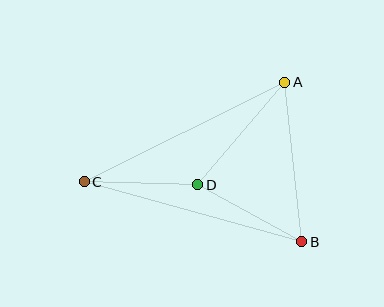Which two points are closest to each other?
Points C and D are closest to each other.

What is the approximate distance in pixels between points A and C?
The distance between A and C is approximately 224 pixels.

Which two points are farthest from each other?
Points B and C are farthest from each other.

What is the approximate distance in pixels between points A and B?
The distance between A and B is approximately 160 pixels.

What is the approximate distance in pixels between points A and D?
The distance between A and D is approximately 134 pixels.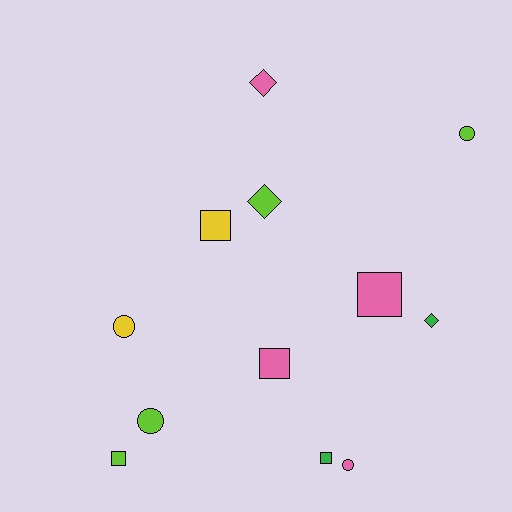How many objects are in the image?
There are 12 objects.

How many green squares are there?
There is 1 green square.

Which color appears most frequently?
Pink, with 4 objects.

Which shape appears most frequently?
Square, with 5 objects.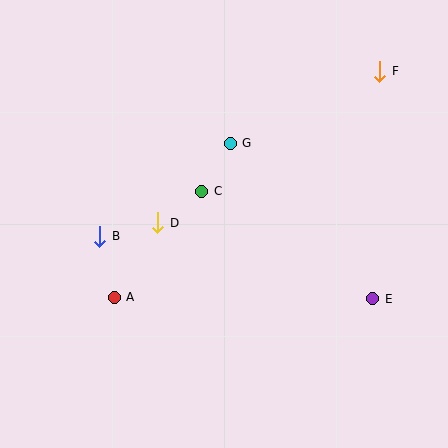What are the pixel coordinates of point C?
Point C is at (202, 191).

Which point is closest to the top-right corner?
Point F is closest to the top-right corner.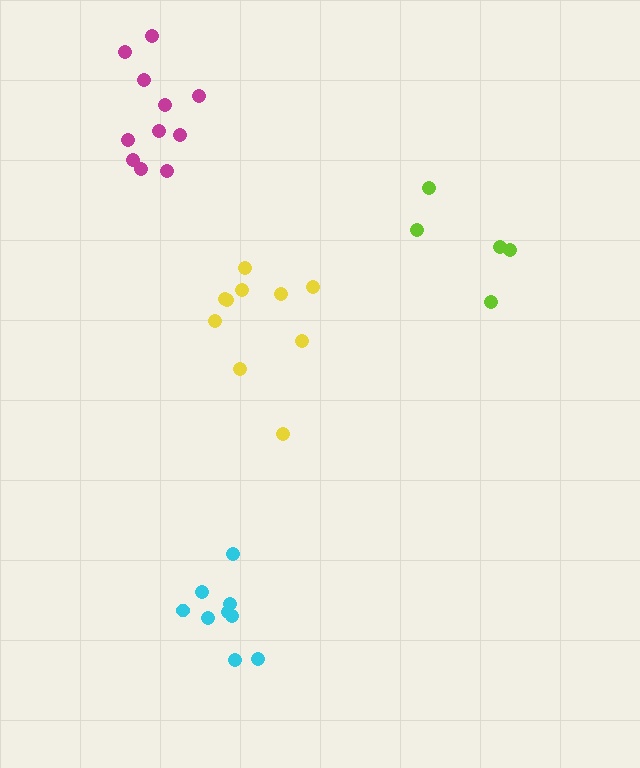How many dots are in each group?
Group 1: 5 dots, Group 2: 10 dots, Group 3: 11 dots, Group 4: 9 dots (35 total).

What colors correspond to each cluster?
The clusters are colored: lime, yellow, magenta, cyan.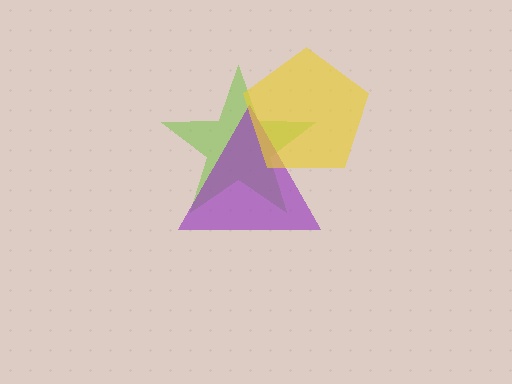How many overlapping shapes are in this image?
There are 3 overlapping shapes in the image.